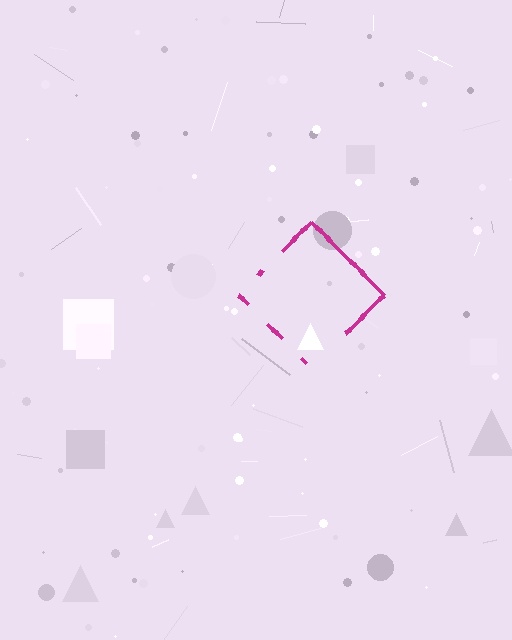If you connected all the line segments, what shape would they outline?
They would outline a diamond.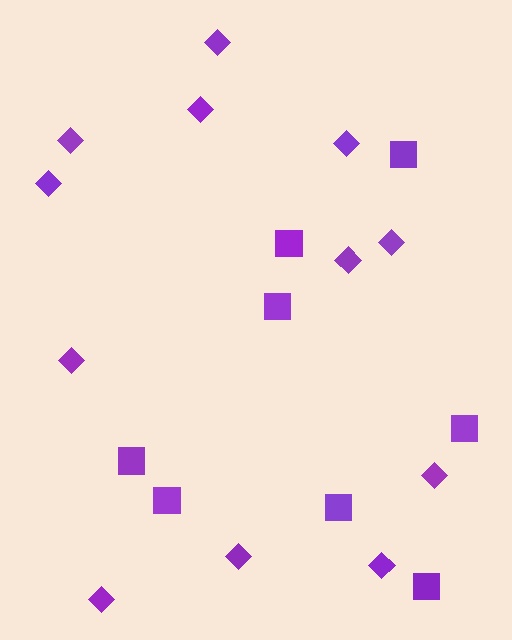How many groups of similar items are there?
There are 2 groups: one group of squares (8) and one group of diamonds (12).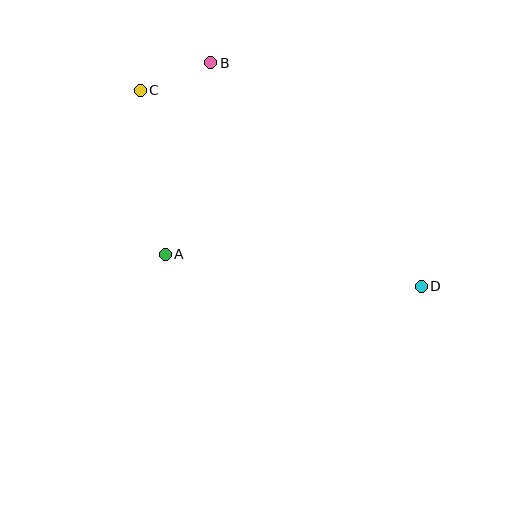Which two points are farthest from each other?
Points C and D are farthest from each other.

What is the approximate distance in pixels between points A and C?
The distance between A and C is approximately 166 pixels.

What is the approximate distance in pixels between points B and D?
The distance between B and D is approximately 307 pixels.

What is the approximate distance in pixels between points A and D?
The distance between A and D is approximately 258 pixels.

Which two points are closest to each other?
Points B and C are closest to each other.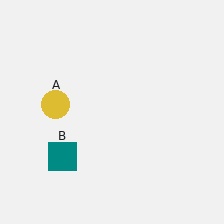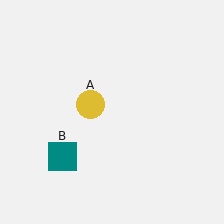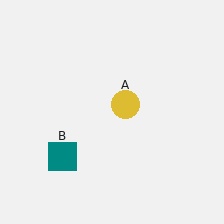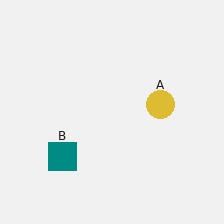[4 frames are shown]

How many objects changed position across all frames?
1 object changed position: yellow circle (object A).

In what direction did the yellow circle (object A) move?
The yellow circle (object A) moved right.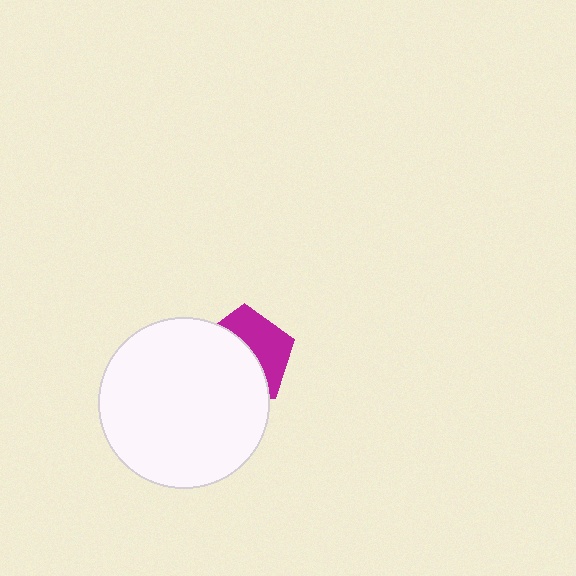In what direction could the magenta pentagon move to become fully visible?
The magenta pentagon could move toward the upper-right. That would shift it out from behind the white circle entirely.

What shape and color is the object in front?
The object in front is a white circle.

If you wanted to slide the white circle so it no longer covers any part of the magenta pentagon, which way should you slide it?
Slide it toward the lower-left — that is the most direct way to separate the two shapes.